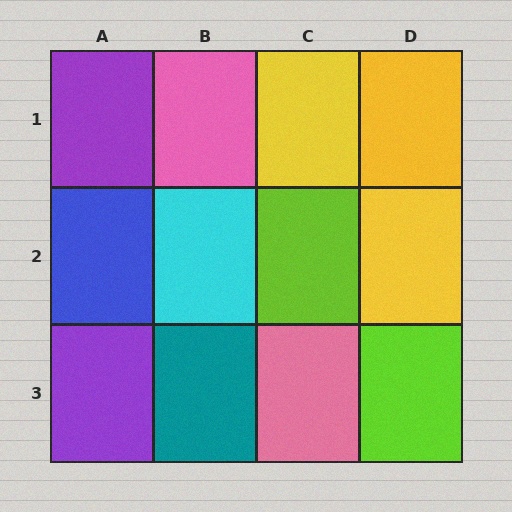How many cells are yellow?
3 cells are yellow.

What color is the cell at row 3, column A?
Purple.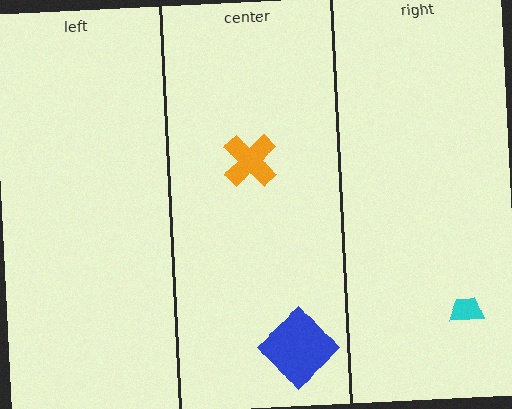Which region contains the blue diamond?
The center region.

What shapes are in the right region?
The cyan trapezoid.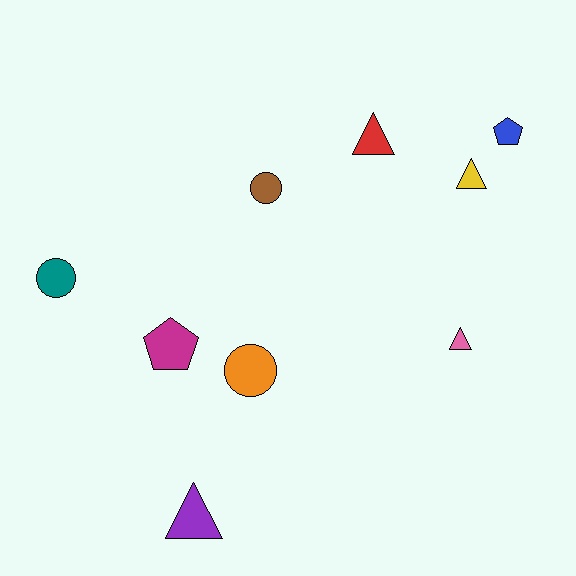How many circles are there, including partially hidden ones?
There are 3 circles.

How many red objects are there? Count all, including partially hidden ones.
There is 1 red object.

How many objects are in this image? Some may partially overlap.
There are 9 objects.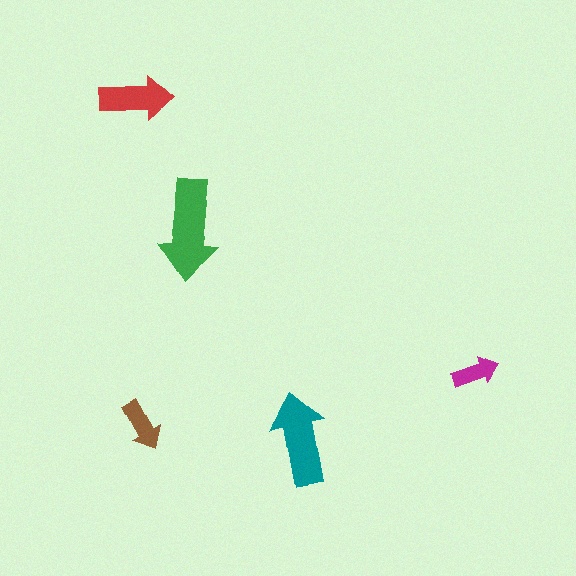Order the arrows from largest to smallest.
the green one, the teal one, the red one, the brown one, the magenta one.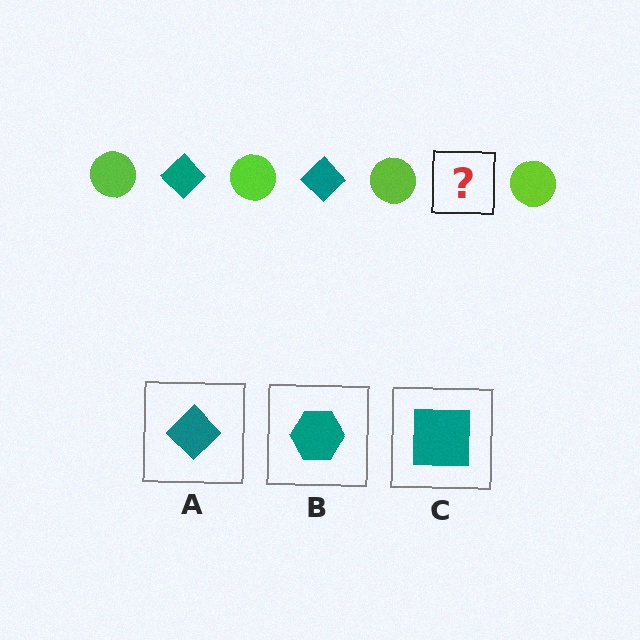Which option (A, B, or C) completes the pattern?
A.